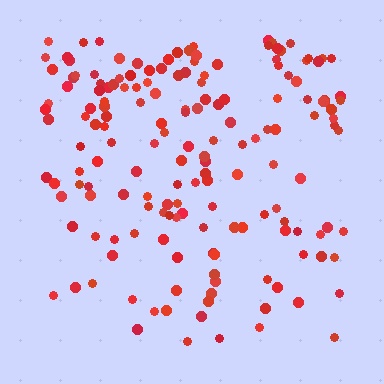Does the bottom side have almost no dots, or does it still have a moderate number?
Still a moderate number, just noticeably fewer than the top.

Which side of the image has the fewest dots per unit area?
The bottom.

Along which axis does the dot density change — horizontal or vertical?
Vertical.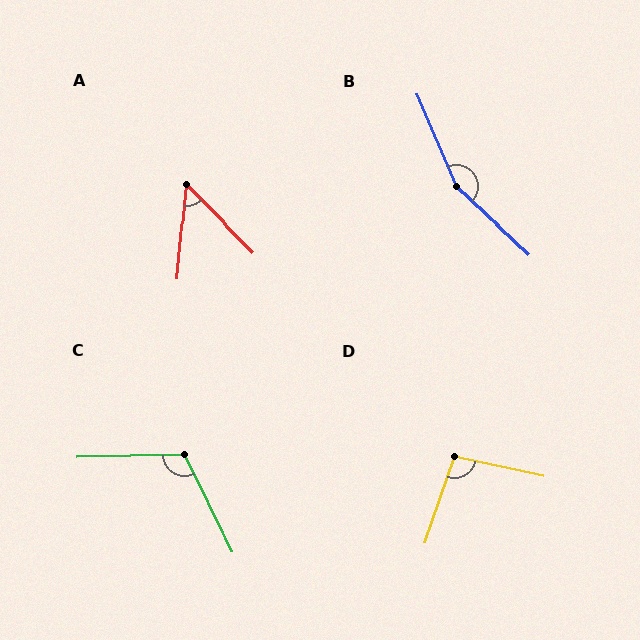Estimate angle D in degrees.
Approximately 97 degrees.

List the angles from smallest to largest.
A (50°), D (97°), C (115°), B (157°).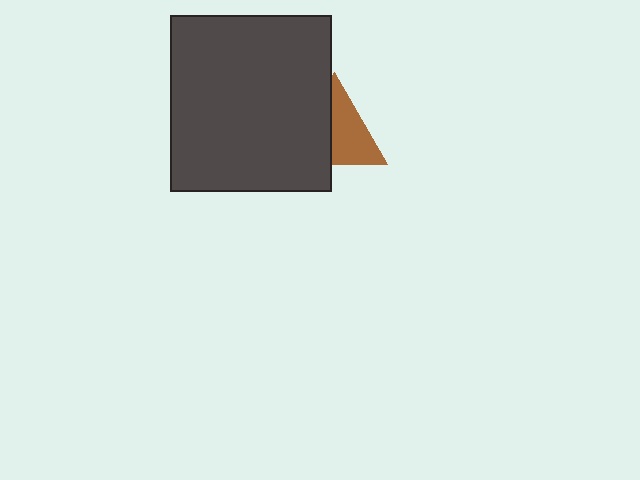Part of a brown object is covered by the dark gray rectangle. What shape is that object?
It is a triangle.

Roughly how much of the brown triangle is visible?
About half of it is visible (roughly 55%).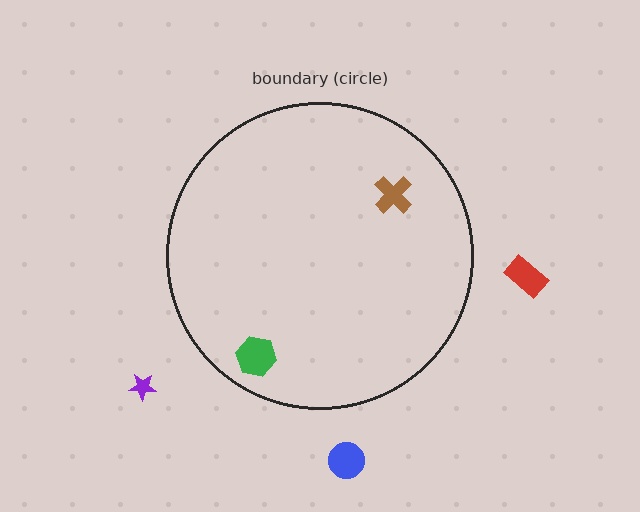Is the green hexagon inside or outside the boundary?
Inside.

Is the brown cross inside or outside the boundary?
Inside.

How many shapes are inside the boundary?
2 inside, 3 outside.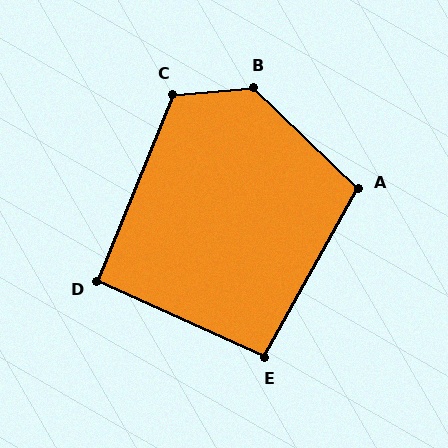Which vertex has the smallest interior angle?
D, at approximately 93 degrees.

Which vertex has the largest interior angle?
B, at approximately 131 degrees.